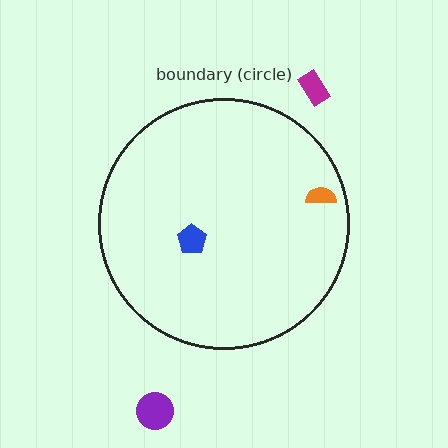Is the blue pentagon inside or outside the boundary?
Inside.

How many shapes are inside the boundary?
2 inside, 2 outside.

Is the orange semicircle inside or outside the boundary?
Inside.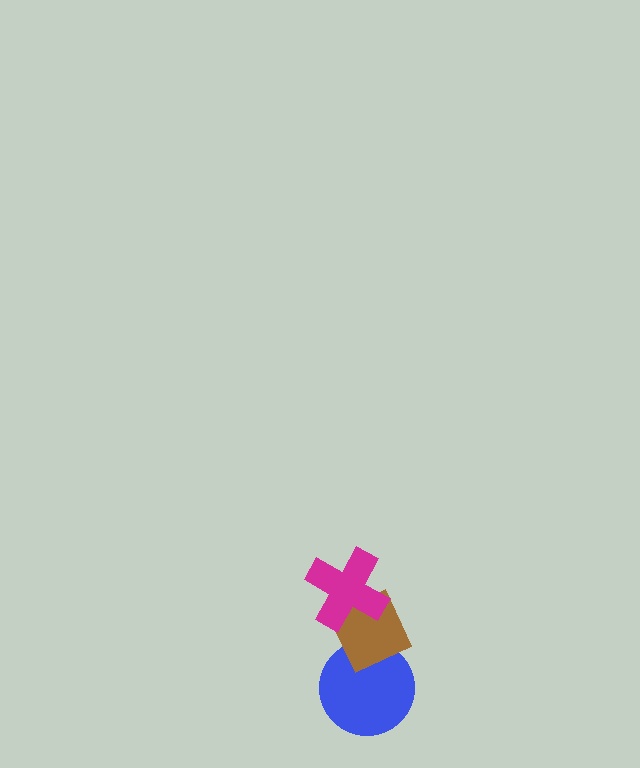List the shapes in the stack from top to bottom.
From top to bottom: the magenta cross, the brown diamond, the blue circle.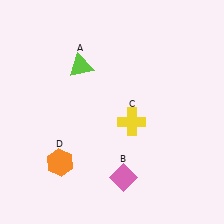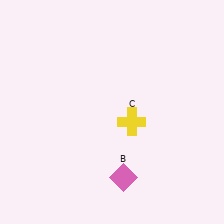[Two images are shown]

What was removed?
The orange hexagon (D), the lime triangle (A) were removed in Image 2.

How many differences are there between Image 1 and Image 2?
There are 2 differences between the two images.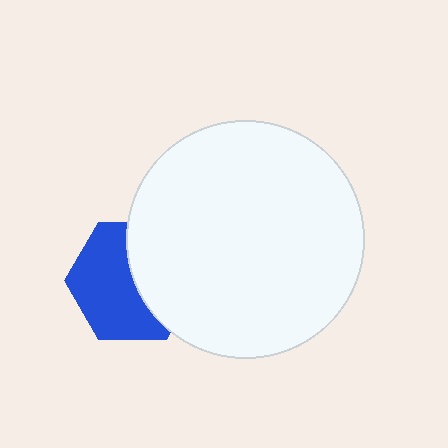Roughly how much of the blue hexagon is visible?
About half of it is visible (roughly 57%).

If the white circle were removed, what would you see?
You would see the complete blue hexagon.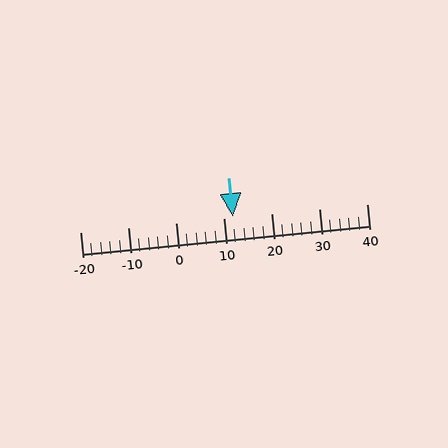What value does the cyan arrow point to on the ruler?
The cyan arrow points to approximately 12.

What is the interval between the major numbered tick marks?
The major tick marks are spaced 10 units apart.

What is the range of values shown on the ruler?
The ruler shows values from -20 to 40.